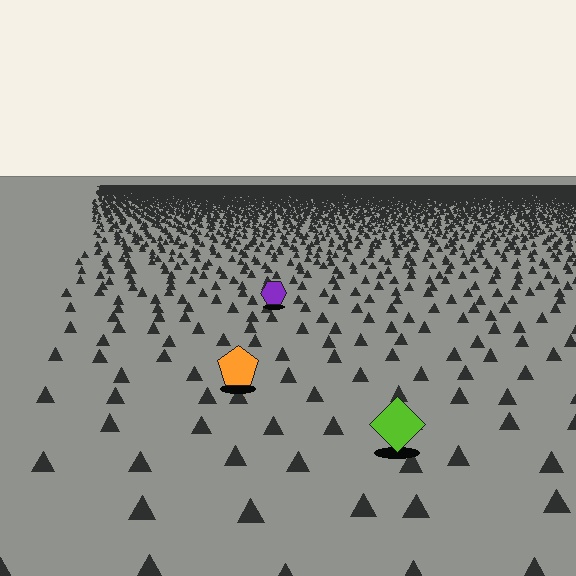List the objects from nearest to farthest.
From nearest to farthest: the lime diamond, the orange pentagon, the purple hexagon.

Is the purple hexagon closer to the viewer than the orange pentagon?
No. The orange pentagon is closer — you can tell from the texture gradient: the ground texture is coarser near it.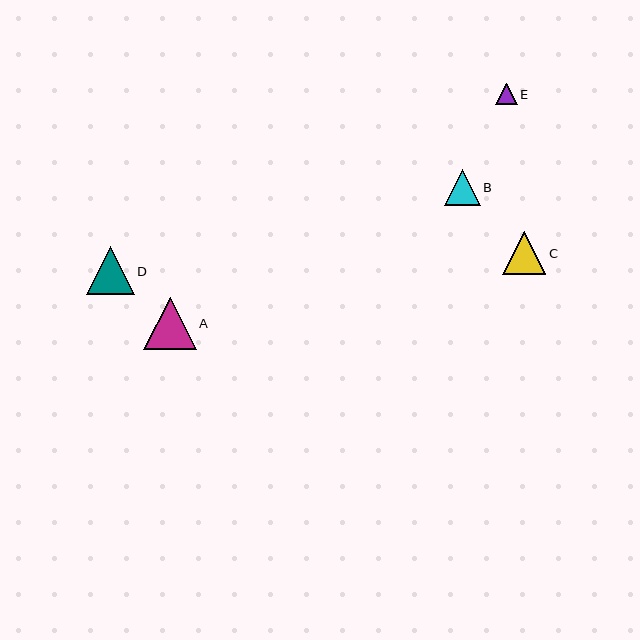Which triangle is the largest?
Triangle A is the largest with a size of approximately 52 pixels.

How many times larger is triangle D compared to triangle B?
Triangle D is approximately 1.3 times the size of triangle B.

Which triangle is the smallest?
Triangle E is the smallest with a size of approximately 22 pixels.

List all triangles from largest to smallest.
From largest to smallest: A, D, C, B, E.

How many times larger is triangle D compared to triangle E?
Triangle D is approximately 2.2 times the size of triangle E.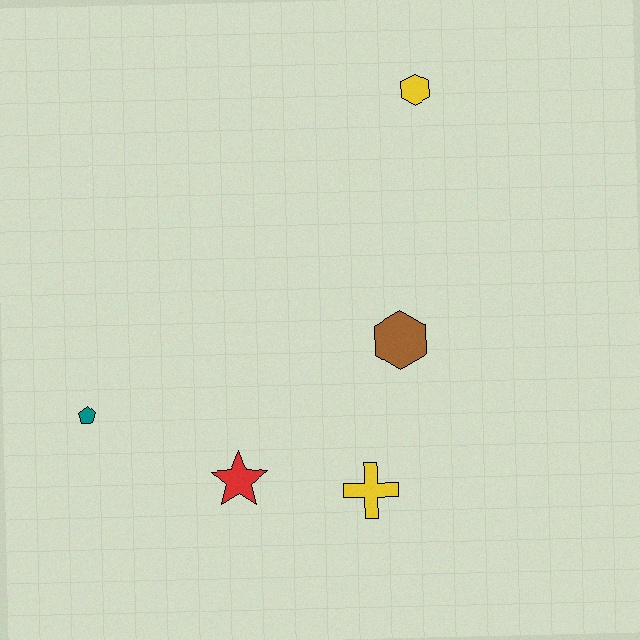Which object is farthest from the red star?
The yellow hexagon is farthest from the red star.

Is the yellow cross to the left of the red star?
No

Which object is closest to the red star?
The yellow cross is closest to the red star.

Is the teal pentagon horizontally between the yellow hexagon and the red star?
No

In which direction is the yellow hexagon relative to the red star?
The yellow hexagon is above the red star.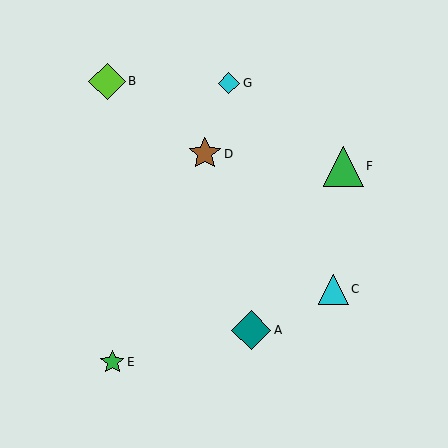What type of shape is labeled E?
Shape E is a green star.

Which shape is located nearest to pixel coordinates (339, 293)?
The cyan triangle (labeled C) at (333, 289) is nearest to that location.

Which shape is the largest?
The green triangle (labeled F) is the largest.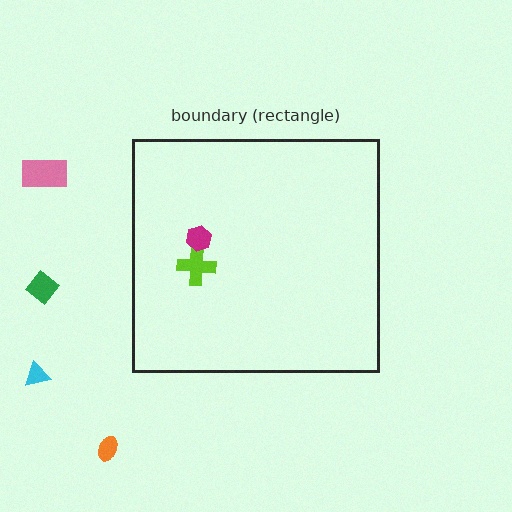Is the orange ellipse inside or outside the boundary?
Outside.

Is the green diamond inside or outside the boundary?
Outside.